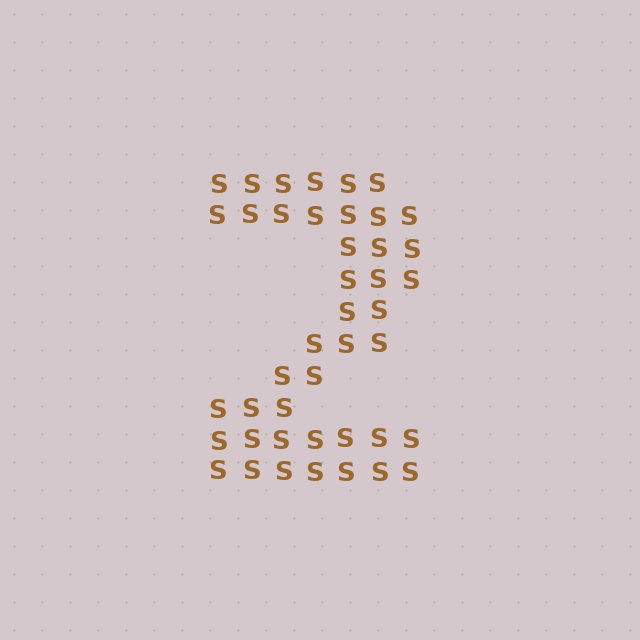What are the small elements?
The small elements are letter S's.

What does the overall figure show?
The overall figure shows the digit 2.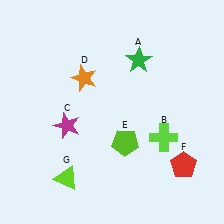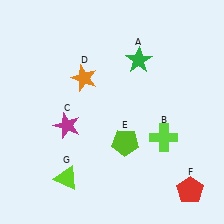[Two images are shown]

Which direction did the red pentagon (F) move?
The red pentagon (F) moved down.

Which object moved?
The red pentagon (F) moved down.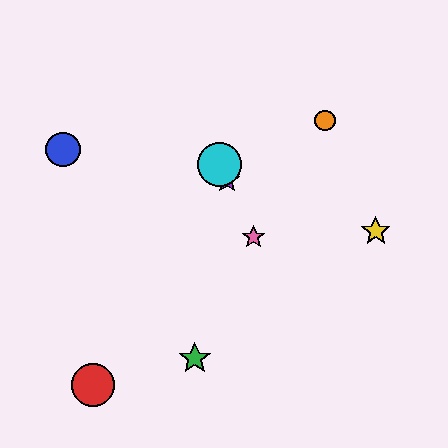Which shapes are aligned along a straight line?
The purple star, the cyan circle, the pink star are aligned along a straight line.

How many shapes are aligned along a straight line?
3 shapes (the purple star, the cyan circle, the pink star) are aligned along a straight line.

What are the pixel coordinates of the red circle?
The red circle is at (93, 385).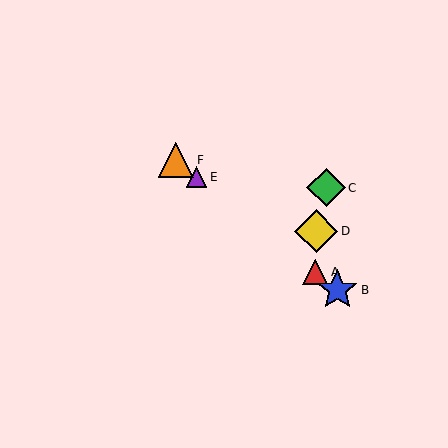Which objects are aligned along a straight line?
Objects A, B, E, F are aligned along a straight line.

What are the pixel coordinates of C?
Object C is at (326, 188).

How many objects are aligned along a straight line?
4 objects (A, B, E, F) are aligned along a straight line.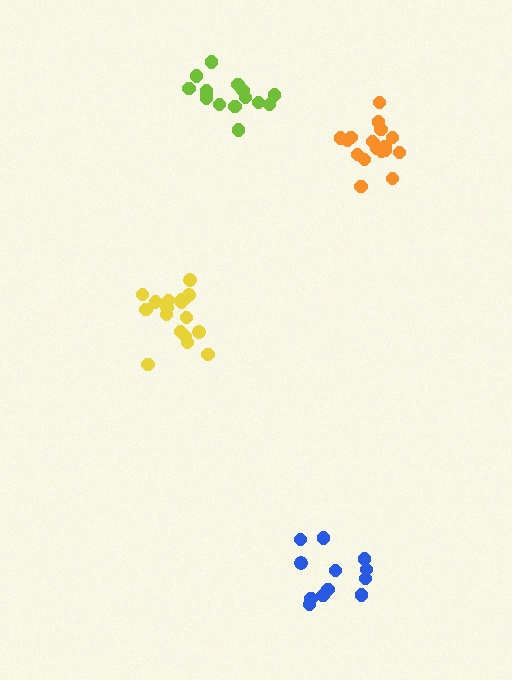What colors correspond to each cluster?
The clusters are colored: yellow, orange, lime, blue.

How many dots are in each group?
Group 1: 18 dots, Group 2: 18 dots, Group 3: 15 dots, Group 4: 12 dots (63 total).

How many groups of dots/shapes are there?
There are 4 groups.